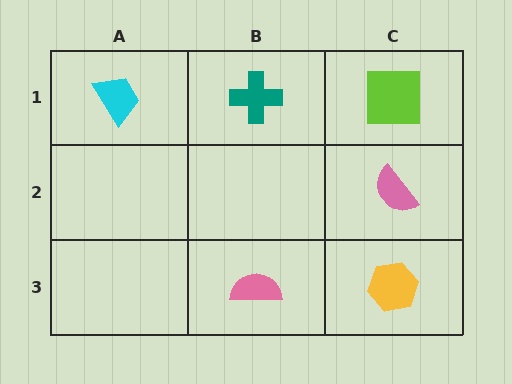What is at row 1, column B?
A teal cross.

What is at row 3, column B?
A pink semicircle.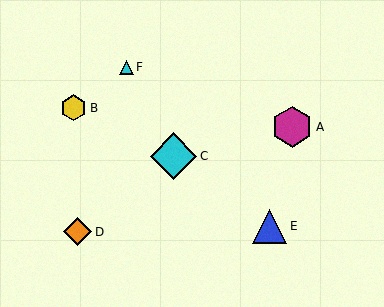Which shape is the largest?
The cyan diamond (labeled C) is the largest.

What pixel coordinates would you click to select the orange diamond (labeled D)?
Click at (78, 232) to select the orange diamond D.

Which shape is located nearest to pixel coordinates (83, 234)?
The orange diamond (labeled D) at (78, 232) is nearest to that location.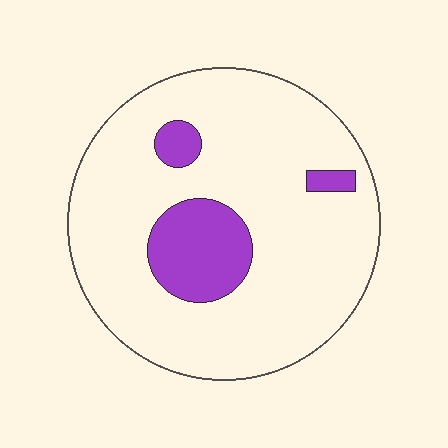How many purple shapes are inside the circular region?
3.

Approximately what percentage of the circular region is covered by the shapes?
Approximately 15%.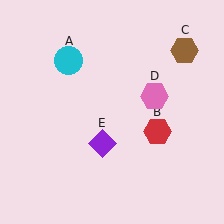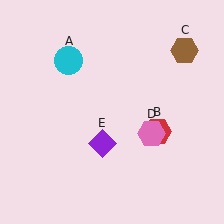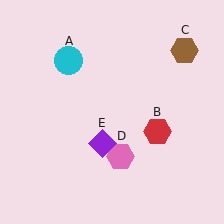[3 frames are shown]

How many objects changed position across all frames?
1 object changed position: pink hexagon (object D).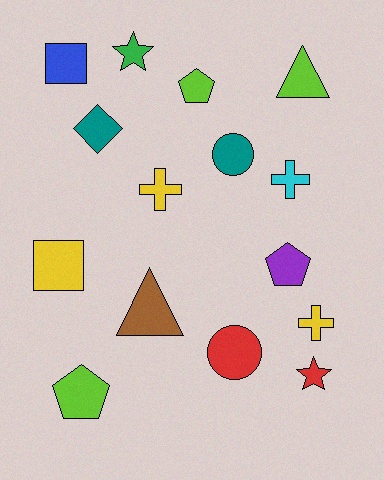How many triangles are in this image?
There are 2 triangles.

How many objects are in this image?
There are 15 objects.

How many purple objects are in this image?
There is 1 purple object.